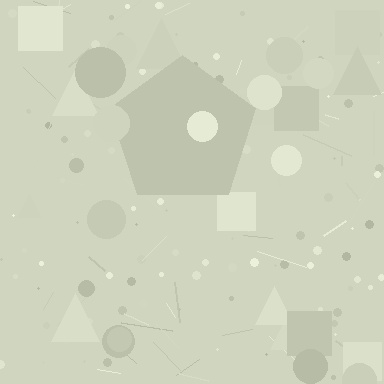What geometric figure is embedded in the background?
A pentagon is embedded in the background.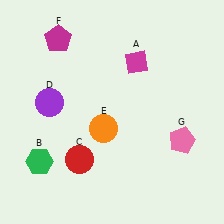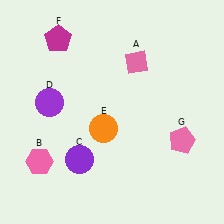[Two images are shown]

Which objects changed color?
A changed from magenta to pink. B changed from green to pink. C changed from red to purple.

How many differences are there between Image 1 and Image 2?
There are 3 differences between the two images.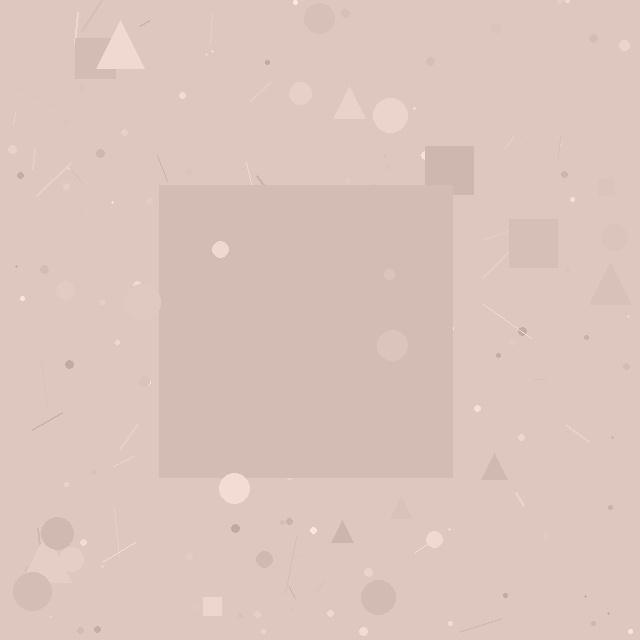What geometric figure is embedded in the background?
A square is embedded in the background.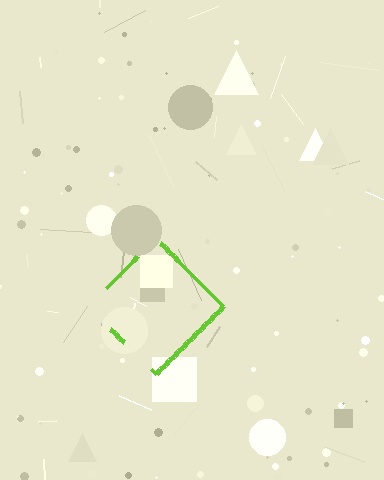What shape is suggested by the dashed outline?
The dashed outline suggests a diamond.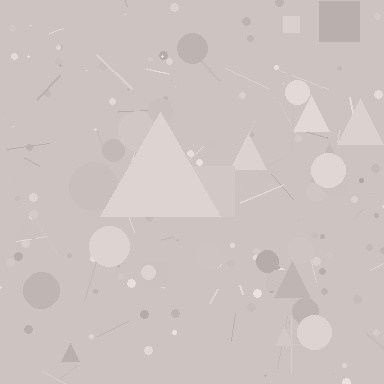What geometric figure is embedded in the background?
A triangle is embedded in the background.